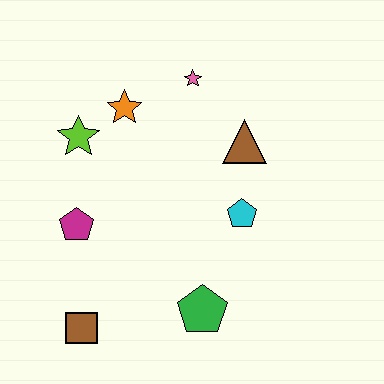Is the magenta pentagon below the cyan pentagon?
Yes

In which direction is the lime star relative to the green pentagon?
The lime star is above the green pentagon.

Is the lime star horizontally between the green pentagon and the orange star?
No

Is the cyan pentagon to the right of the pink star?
Yes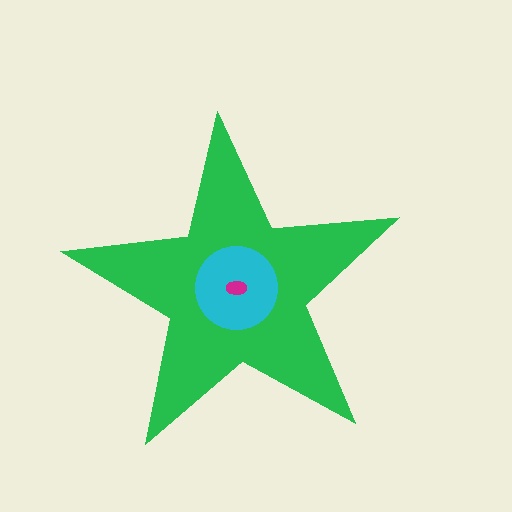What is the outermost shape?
The green star.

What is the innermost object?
The magenta ellipse.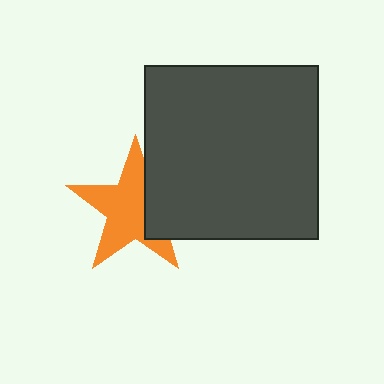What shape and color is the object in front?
The object in front is a dark gray square.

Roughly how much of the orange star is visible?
Most of it is visible (roughly 70%).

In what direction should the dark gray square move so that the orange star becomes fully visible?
The dark gray square should move right. That is the shortest direction to clear the overlap and leave the orange star fully visible.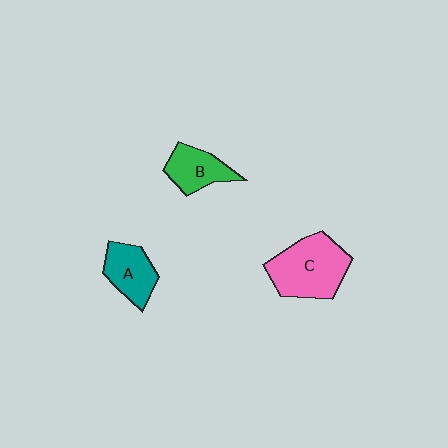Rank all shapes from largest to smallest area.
From largest to smallest: C (pink), A (teal), B (green).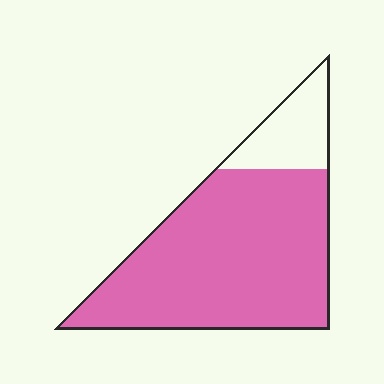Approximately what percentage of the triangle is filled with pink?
Approximately 85%.